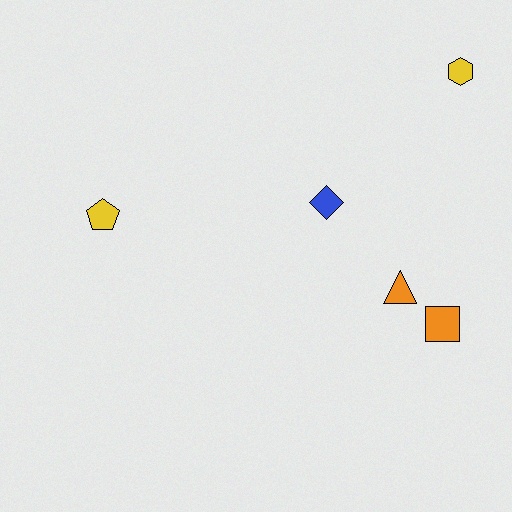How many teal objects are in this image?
There are no teal objects.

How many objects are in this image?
There are 5 objects.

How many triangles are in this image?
There is 1 triangle.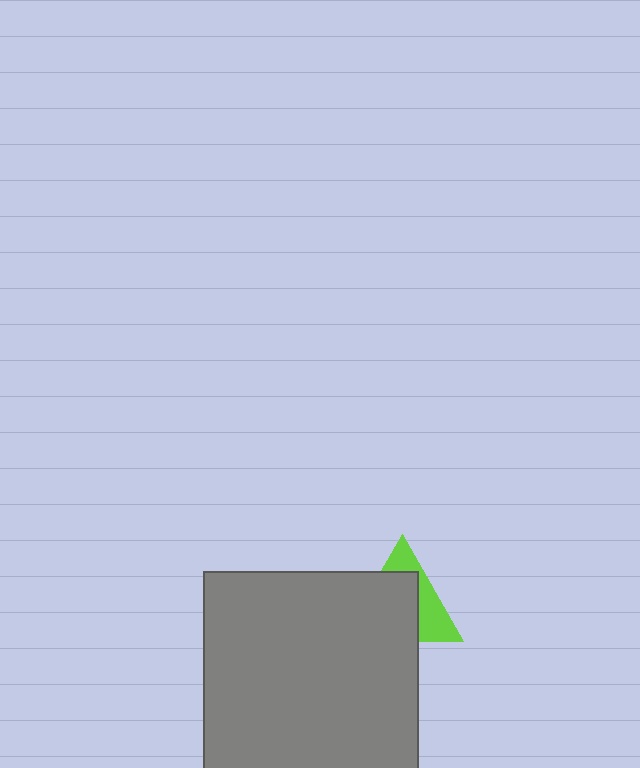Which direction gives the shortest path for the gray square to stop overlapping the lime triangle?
Moving toward the lower-left gives the shortest separation.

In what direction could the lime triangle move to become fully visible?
The lime triangle could move toward the upper-right. That would shift it out from behind the gray square entirely.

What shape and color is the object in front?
The object in front is a gray square.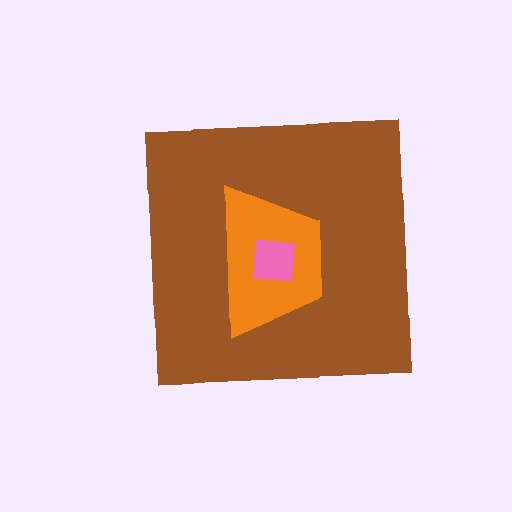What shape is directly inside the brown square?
The orange trapezoid.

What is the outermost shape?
The brown square.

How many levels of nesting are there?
3.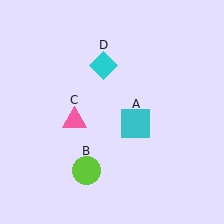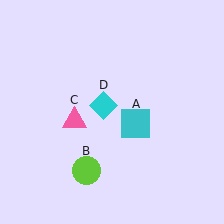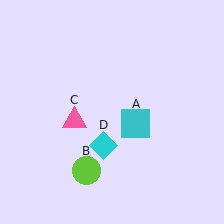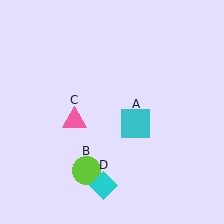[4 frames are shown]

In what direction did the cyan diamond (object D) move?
The cyan diamond (object D) moved down.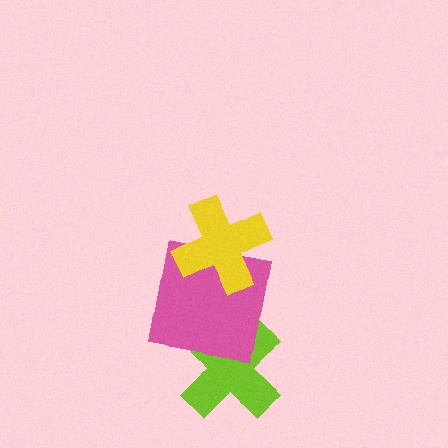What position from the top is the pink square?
The pink square is 2nd from the top.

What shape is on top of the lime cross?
The pink square is on top of the lime cross.